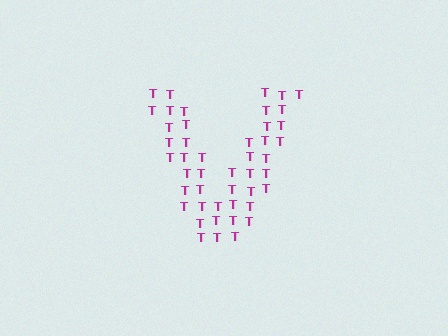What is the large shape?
The large shape is the letter V.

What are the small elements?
The small elements are letter T's.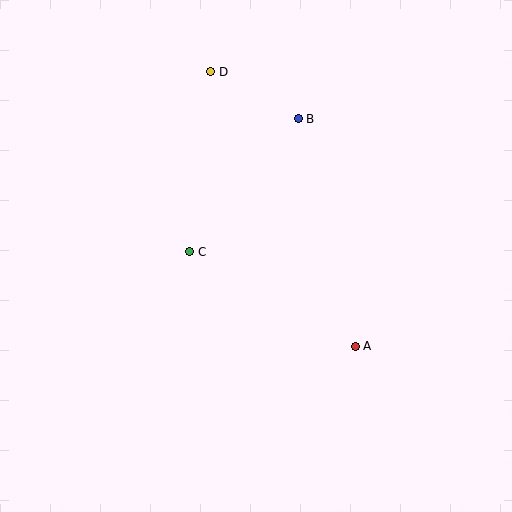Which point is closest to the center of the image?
Point C at (190, 252) is closest to the center.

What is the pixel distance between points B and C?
The distance between B and C is 172 pixels.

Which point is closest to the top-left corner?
Point D is closest to the top-left corner.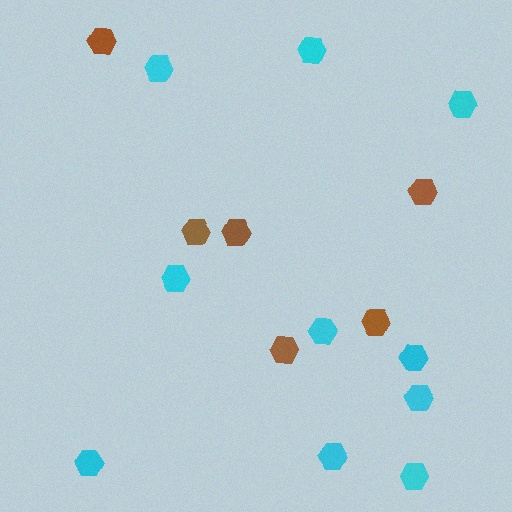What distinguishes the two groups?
There are 2 groups: one group of cyan hexagons (10) and one group of brown hexagons (6).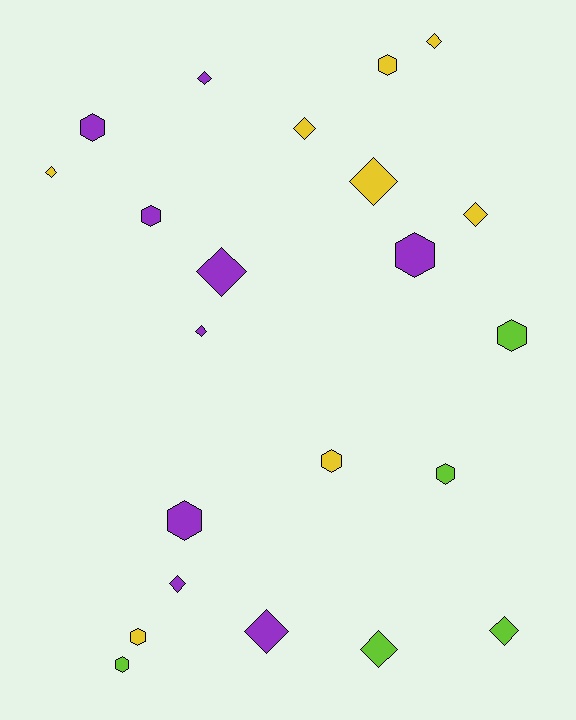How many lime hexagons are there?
There are 3 lime hexagons.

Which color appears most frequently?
Purple, with 9 objects.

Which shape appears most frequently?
Diamond, with 12 objects.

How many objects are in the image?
There are 22 objects.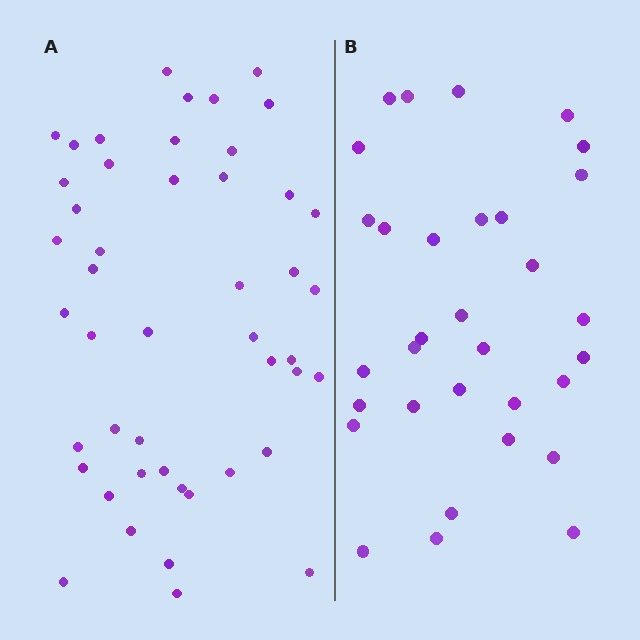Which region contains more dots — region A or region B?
Region A (the left region) has more dots.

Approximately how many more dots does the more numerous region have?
Region A has approximately 15 more dots than region B.